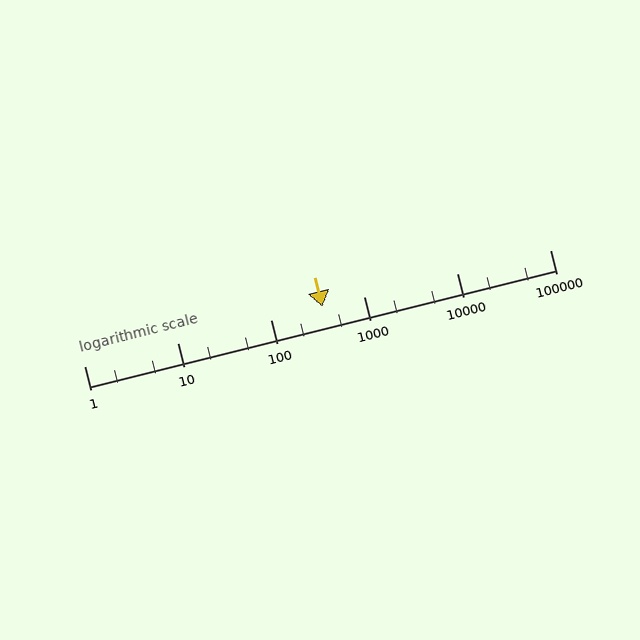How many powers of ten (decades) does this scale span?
The scale spans 5 decades, from 1 to 100000.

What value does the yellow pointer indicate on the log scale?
The pointer indicates approximately 360.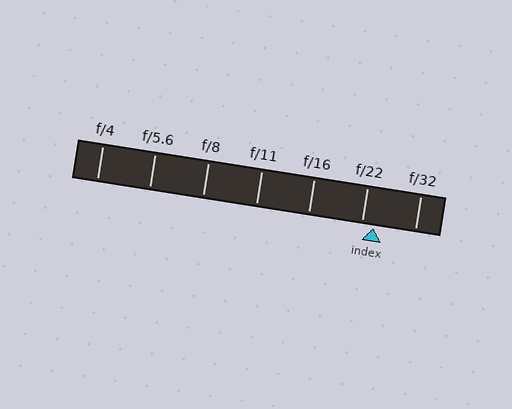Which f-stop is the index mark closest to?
The index mark is closest to f/22.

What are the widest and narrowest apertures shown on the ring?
The widest aperture shown is f/4 and the narrowest is f/32.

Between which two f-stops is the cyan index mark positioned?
The index mark is between f/22 and f/32.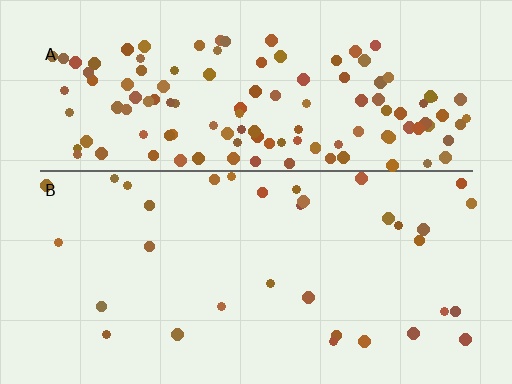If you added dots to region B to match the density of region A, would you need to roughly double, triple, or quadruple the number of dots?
Approximately quadruple.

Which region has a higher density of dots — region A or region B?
A (the top).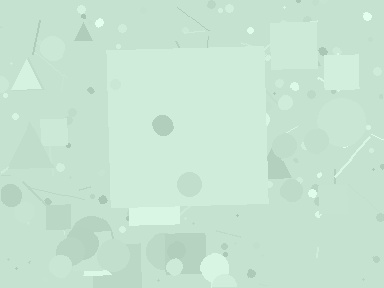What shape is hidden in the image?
A square is hidden in the image.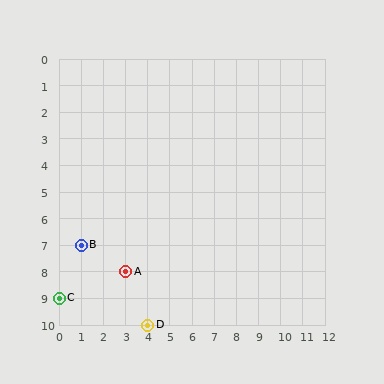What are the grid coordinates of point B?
Point B is at grid coordinates (1, 7).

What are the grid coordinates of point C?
Point C is at grid coordinates (0, 9).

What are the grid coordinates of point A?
Point A is at grid coordinates (3, 8).